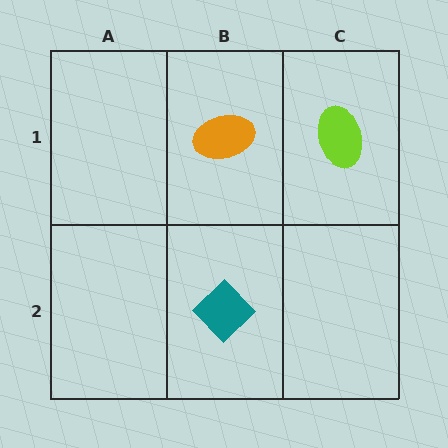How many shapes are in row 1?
2 shapes.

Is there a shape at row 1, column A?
No, that cell is empty.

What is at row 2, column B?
A teal diamond.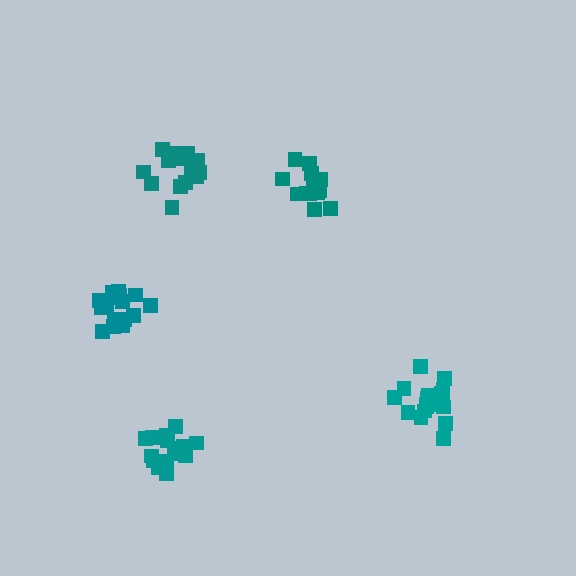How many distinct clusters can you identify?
There are 5 distinct clusters.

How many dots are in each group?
Group 1: 18 dots, Group 2: 18 dots, Group 3: 16 dots, Group 4: 15 dots, Group 5: 15 dots (82 total).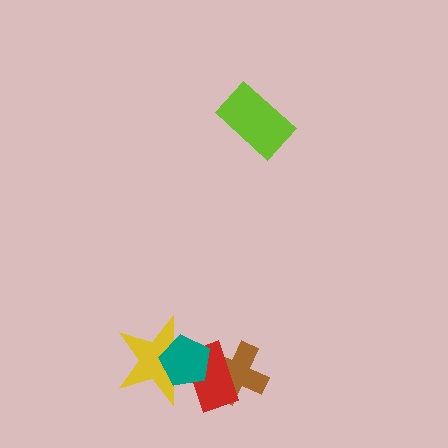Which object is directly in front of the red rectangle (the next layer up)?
The yellow star is directly in front of the red rectangle.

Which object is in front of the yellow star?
The teal pentagon is in front of the yellow star.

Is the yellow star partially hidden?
Yes, it is partially covered by another shape.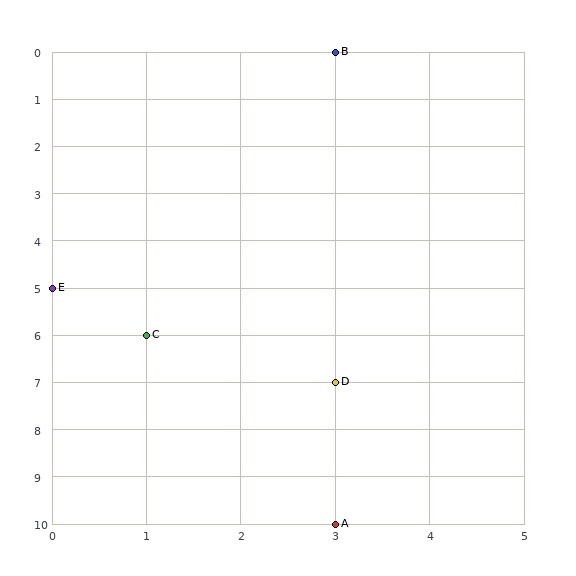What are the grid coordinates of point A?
Point A is at grid coordinates (3, 10).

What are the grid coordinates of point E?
Point E is at grid coordinates (0, 5).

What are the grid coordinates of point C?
Point C is at grid coordinates (1, 6).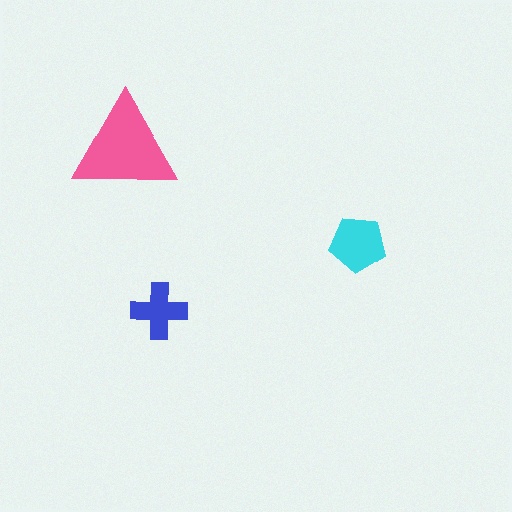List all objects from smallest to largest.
The blue cross, the cyan pentagon, the pink triangle.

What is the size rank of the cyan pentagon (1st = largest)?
2nd.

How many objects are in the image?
There are 3 objects in the image.